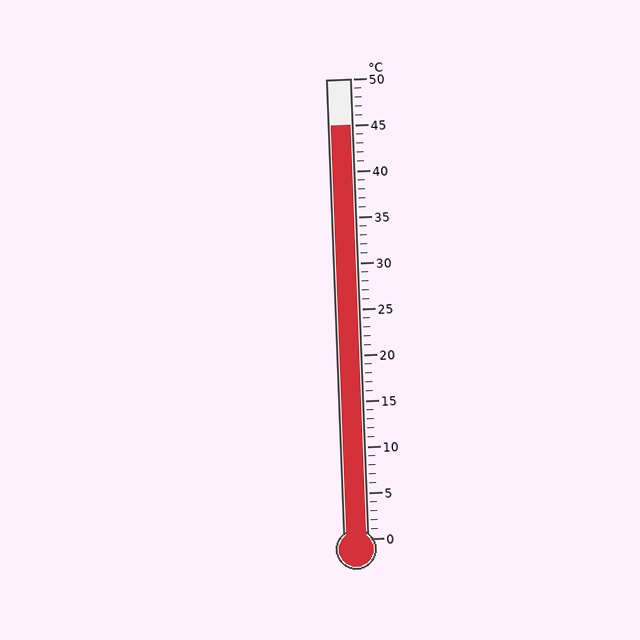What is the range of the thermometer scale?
The thermometer scale ranges from 0°C to 50°C.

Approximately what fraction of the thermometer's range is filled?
The thermometer is filled to approximately 90% of its range.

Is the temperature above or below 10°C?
The temperature is above 10°C.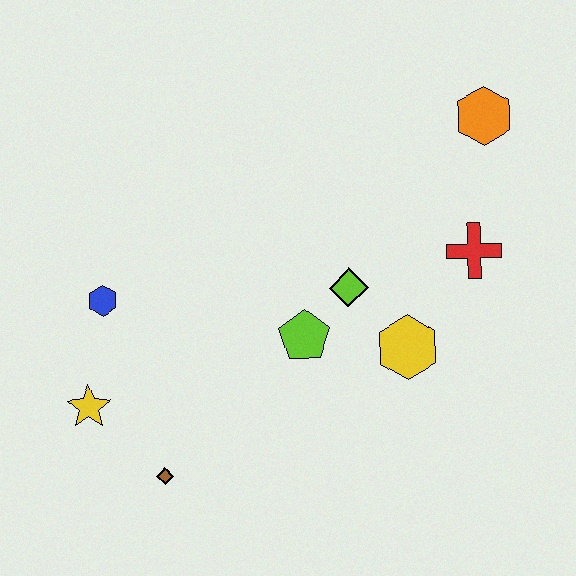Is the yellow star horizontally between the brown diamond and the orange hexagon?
No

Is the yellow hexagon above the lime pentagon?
No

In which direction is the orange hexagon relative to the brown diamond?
The orange hexagon is above the brown diamond.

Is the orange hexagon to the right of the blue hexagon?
Yes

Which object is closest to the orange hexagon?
The red cross is closest to the orange hexagon.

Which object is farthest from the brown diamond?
The orange hexagon is farthest from the brown diamond.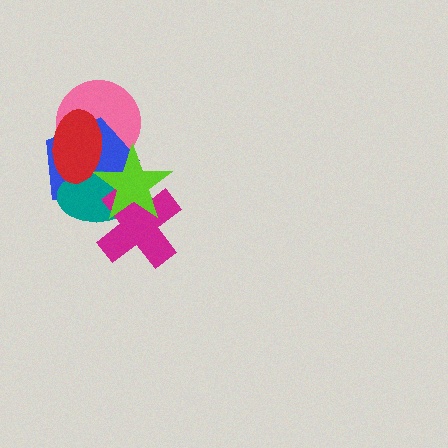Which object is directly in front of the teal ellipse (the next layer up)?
The magenta cross is directly in front of the teal ellipse.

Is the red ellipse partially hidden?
No, no other shape covers it.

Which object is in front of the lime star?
The red ellipse is in front of the lime star.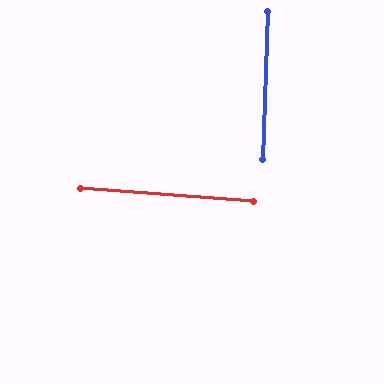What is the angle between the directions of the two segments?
Approximately 88 degrees.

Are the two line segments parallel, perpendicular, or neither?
Perpendicular — they meet at approximately 88°.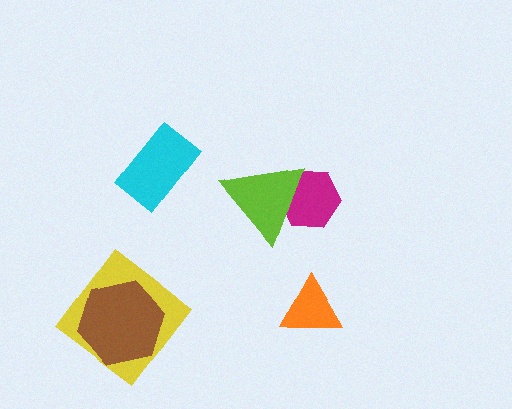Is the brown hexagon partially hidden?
No, no other shape covers it.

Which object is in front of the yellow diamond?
The brown hexagon is in front of the yellow diamond.